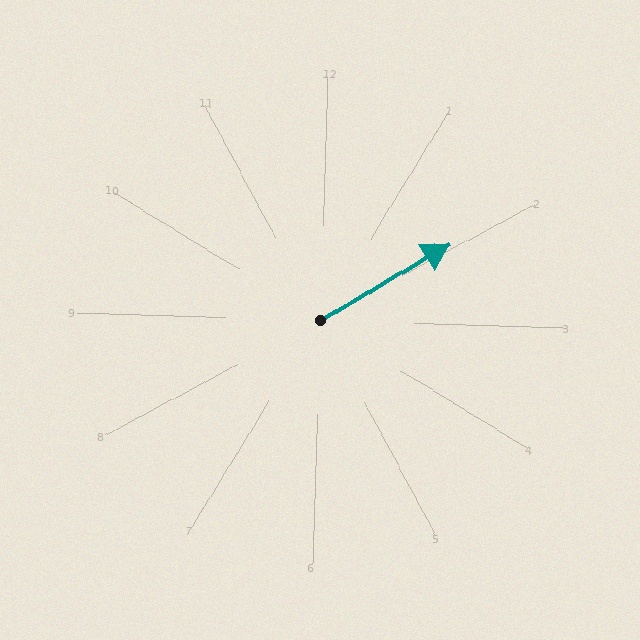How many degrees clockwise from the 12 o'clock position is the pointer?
Approximately 58 degrees.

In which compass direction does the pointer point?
Northeast.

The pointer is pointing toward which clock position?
Roughly 2 o'clock.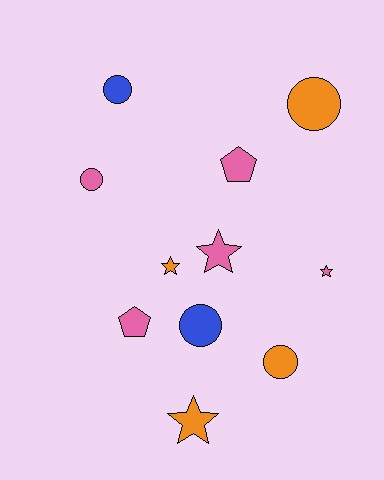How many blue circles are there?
There are 2 blue circles.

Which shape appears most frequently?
Circle, with 5 objects.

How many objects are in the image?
There are 11 objects.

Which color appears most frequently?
Pink, with 5 objects.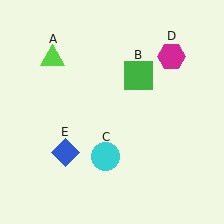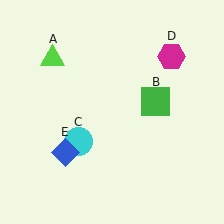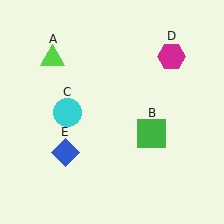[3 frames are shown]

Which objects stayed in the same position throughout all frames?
Lime triangle (object A) and magenta hexagon (object D) and blue diamond (object E) remained stationary.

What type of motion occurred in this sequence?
The green square (object B), cyan circle (object C) rotated clockwise around the center of the scene.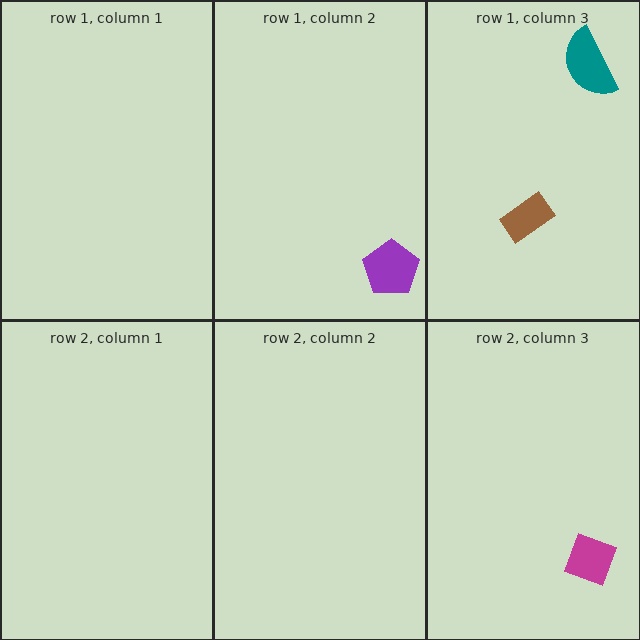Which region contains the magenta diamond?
The row 2, column 3 region.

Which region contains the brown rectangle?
The row 1, column 3 region.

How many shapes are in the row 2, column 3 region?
1.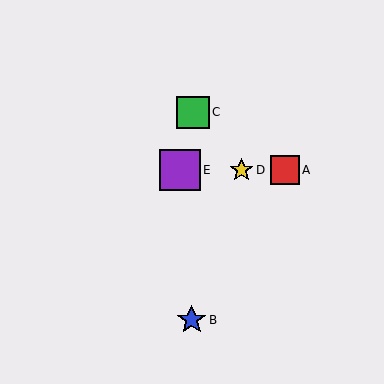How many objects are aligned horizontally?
3 objects (A, D, E) are aligned horizontally.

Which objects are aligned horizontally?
Objects A, D, E are aligned horizontally.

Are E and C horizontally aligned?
No, E is at y≈170 and C is at y≈112.